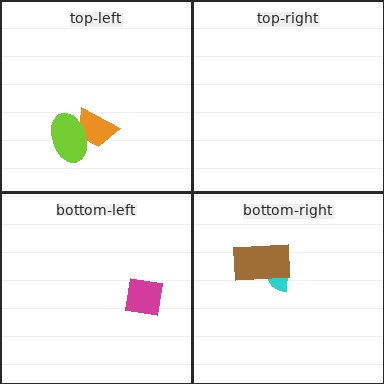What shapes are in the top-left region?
The orange trapezoid, the lime ellipse.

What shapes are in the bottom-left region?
The magenta square.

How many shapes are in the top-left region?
2.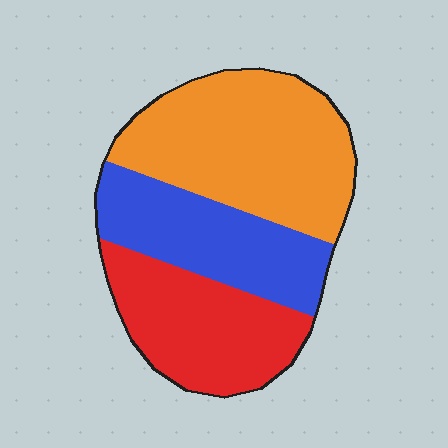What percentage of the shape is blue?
Blue covers around 30% of the shape.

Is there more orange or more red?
Orange.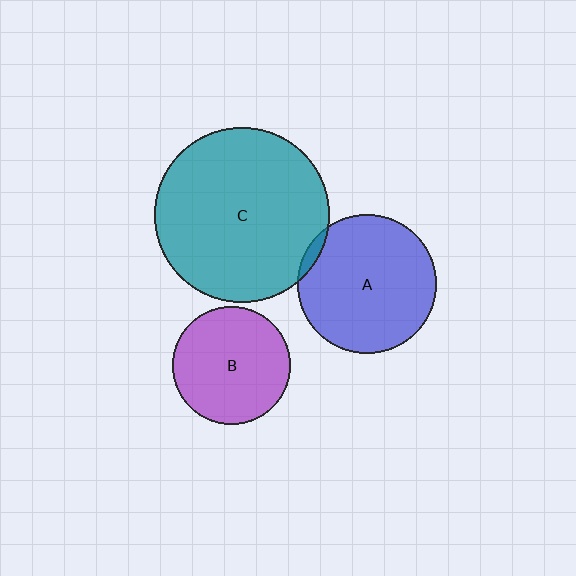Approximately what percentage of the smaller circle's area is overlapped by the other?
Approximately 5%.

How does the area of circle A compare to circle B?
Approximately 1.4 times.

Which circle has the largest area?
Circle C (teal).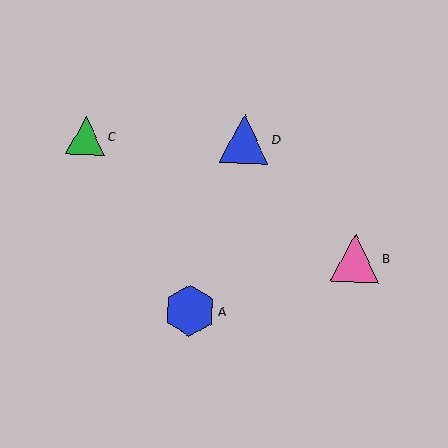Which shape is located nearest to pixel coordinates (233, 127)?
The blue triangle (labeled D) at (244, 138) is nearest to that location.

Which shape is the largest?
The blue hexagon (labeled A) is the largest.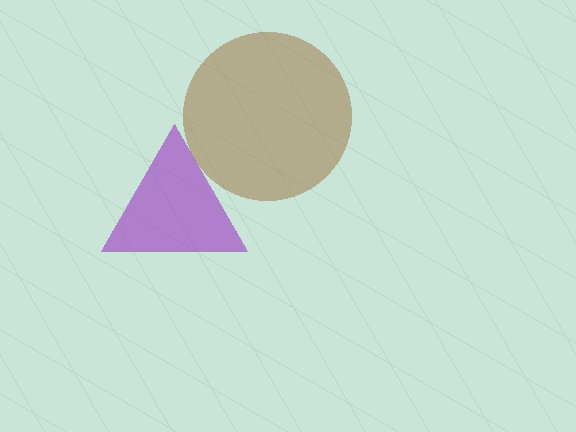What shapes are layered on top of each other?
The layered shapes are: a brown circle, a purple triangle.